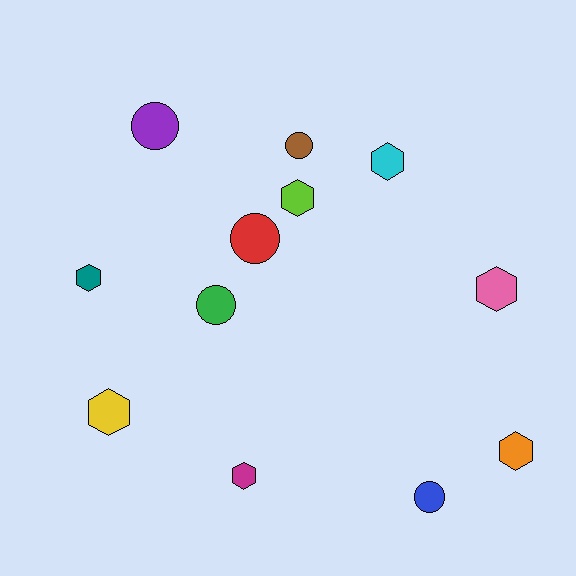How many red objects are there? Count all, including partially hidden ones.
There is 1 red object.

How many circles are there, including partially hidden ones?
There are 5 circles.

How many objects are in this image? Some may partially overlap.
There are 12 objects.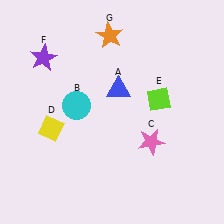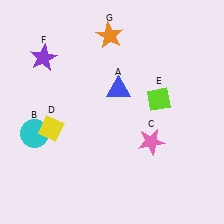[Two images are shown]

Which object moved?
The cyan circle (B) moved left.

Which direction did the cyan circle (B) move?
The cyan circle (B) moved left.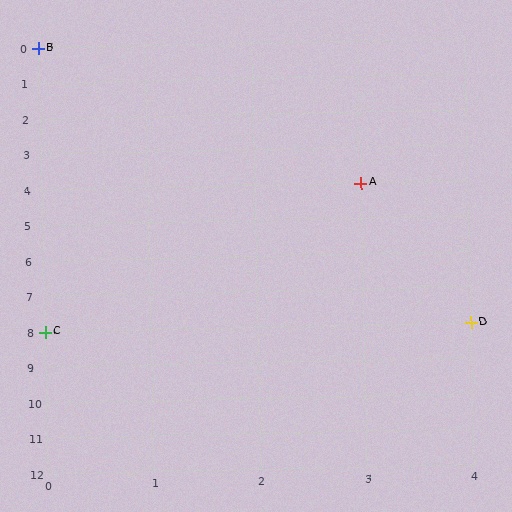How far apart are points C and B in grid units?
Points C and B are 8 rows apart.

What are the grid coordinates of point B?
Point B is at grid coordinates (0, 0).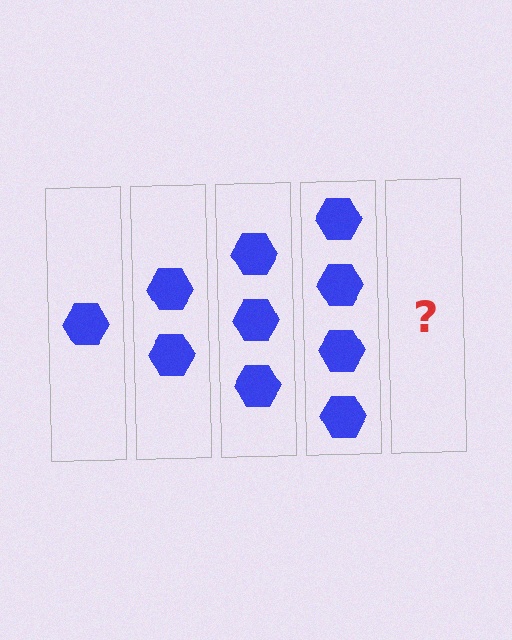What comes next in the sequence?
The next element should be 5 hexagons.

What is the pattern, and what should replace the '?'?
The pattern is that each step adds one more hexagon. The '?' should be 5 hexagons.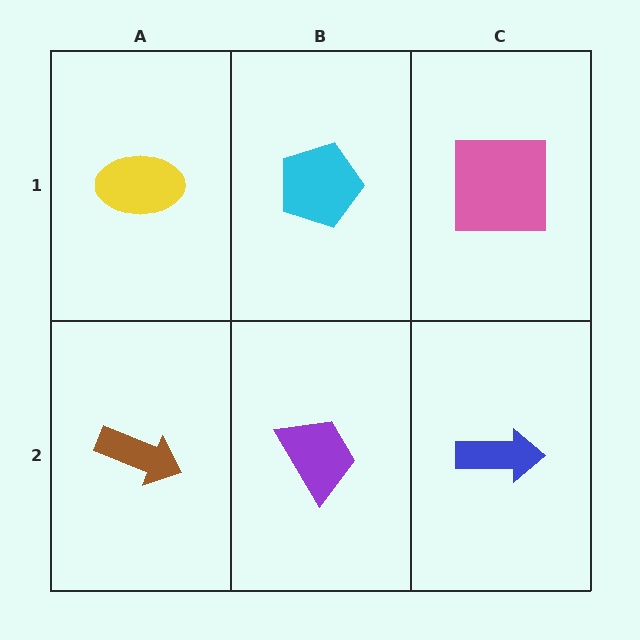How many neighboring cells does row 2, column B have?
3.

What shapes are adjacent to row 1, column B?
A purple trapezoid (row 2, column B), a yellow ellipse (row 1, column A), a pink square (row 1, column C).